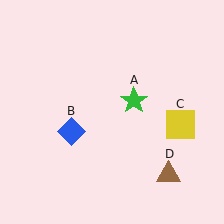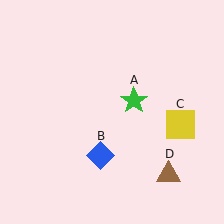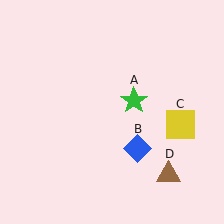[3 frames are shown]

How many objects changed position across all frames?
1 object changed position: blue diamond (object B).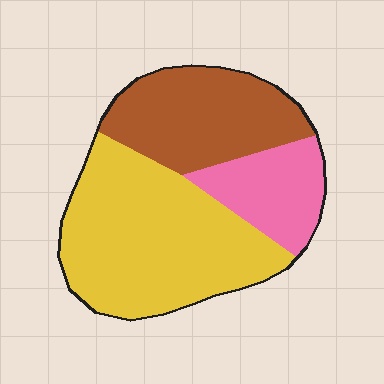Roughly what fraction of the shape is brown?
Brown covers about 30% of the shape.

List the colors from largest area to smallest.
From largest to smallest: yellow, brown, pink.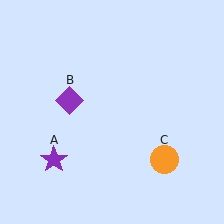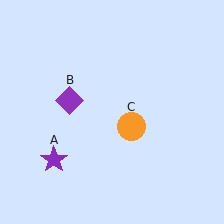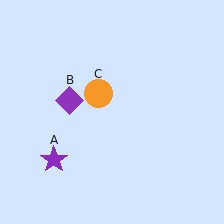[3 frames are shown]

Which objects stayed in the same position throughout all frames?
Purple star (object A) and purple diamond (object B) remained stationary.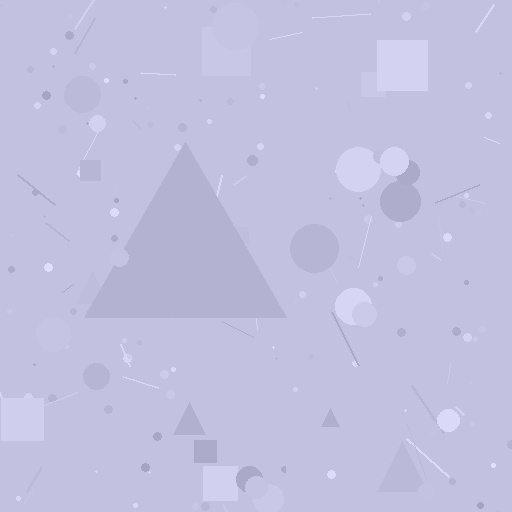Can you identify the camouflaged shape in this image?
The camouflaged shape is a triangle.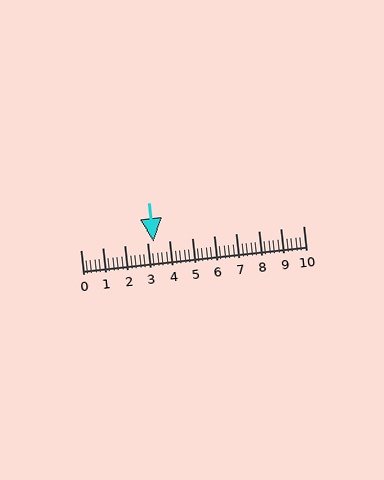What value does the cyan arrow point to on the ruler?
The cyan arrow points to approximately 3.3.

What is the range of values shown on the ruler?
The ruler shows values from 0 to 10.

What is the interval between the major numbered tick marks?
The major tick marks are spaced 1 units apart.